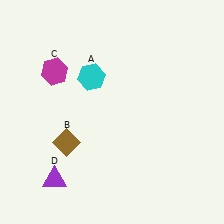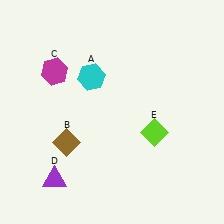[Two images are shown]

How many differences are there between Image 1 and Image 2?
There is 1 difference between the two images.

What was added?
A lime diamond (E) was added in Image 2.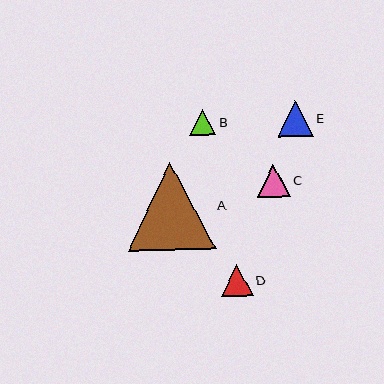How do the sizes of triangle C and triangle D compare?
Triangle C and triangle D are approximately the same size.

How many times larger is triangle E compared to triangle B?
Triangle E is approximately 1.4 times the size of triangle B.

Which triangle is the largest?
Triangle A is the largest with a size of approximately 88 pixels.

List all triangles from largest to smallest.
From largest to smallest: A, E, C, D, B.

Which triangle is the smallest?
Triangle B is the smallest with a size of approximately 26 pixels.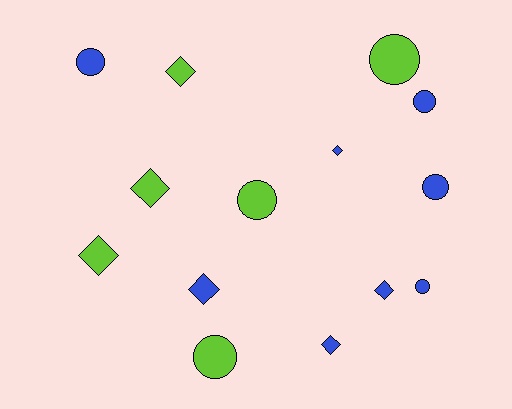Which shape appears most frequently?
Circle, with 7 objects.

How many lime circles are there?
There are 3 lime circles.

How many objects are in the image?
There are 14 objects.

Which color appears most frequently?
Blue, with 8 objects.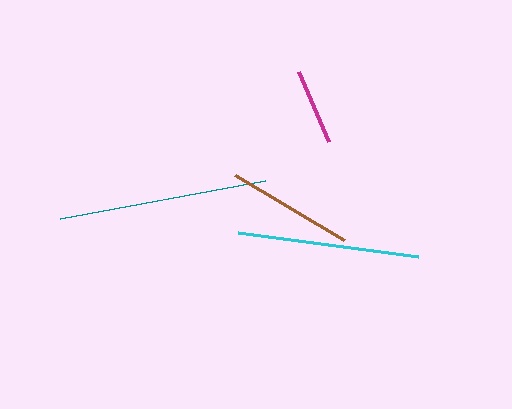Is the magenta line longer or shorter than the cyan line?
The cyan line is longer than the magenta line.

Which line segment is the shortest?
The magenta line is the shortest at approximately 77 pixels.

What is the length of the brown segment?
The brown segment is approximately 128 pixels long.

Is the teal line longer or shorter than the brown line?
The teal line is longer than the brown line.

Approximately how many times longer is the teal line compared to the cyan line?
The teal line is approximately 1.1 times the length of the cyan line.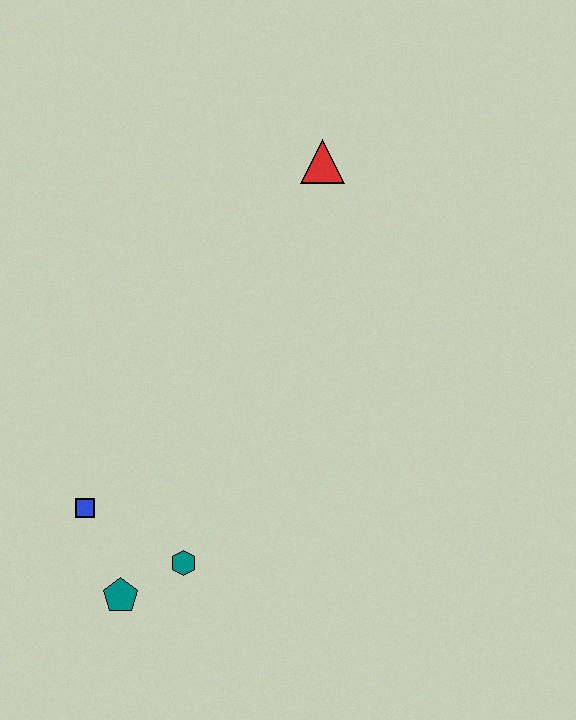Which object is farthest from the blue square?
The red triangle is farthest from the blue square.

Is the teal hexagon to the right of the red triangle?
No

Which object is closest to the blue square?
The teal pentagon is closest to the blue square.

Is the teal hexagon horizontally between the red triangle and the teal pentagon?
Yes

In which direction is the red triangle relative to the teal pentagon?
The red triangle is above the teal pentagon.